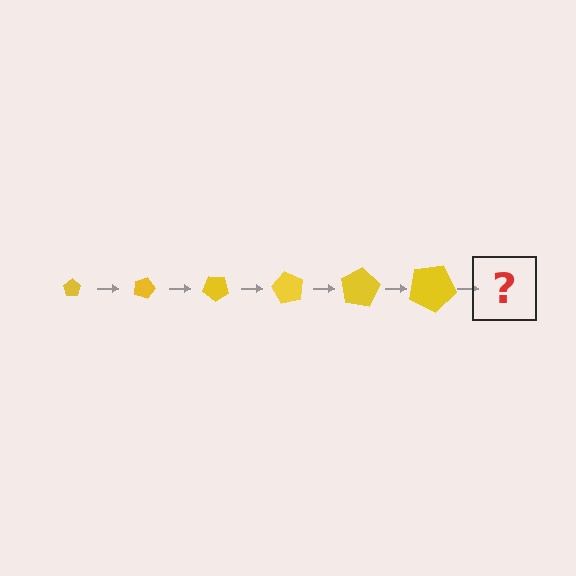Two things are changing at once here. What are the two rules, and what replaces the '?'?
The two rules are that the pentagon grows larger each step and it rotates 20 degrees each step. The '?' should be a pentagon, larger than the previous one and rotated 120 degrees from the start.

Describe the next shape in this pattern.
It should be a pentagon, larger than the previous one and rotated 120 degrees from the start.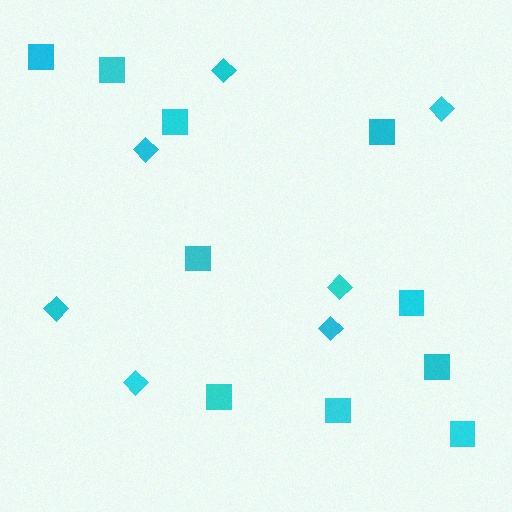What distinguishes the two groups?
There are 2 groups: one group of diamonds (7) and one group of squares (10).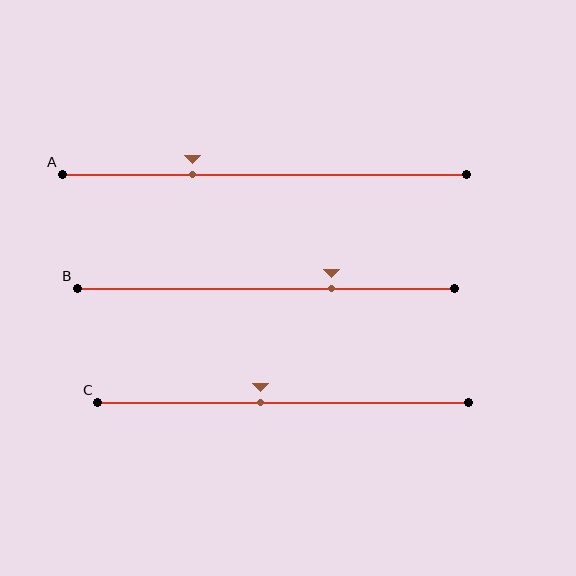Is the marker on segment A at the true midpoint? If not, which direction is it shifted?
No, the marker on segment A is shifted to the left by about 18% of the segment length.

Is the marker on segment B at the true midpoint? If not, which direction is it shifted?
No, the marker on segment B is shifted to the right by about 17% of the segment length.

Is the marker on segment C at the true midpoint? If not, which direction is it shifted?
No, the marker on segment C is shifted to the left by about 6% of the segment length.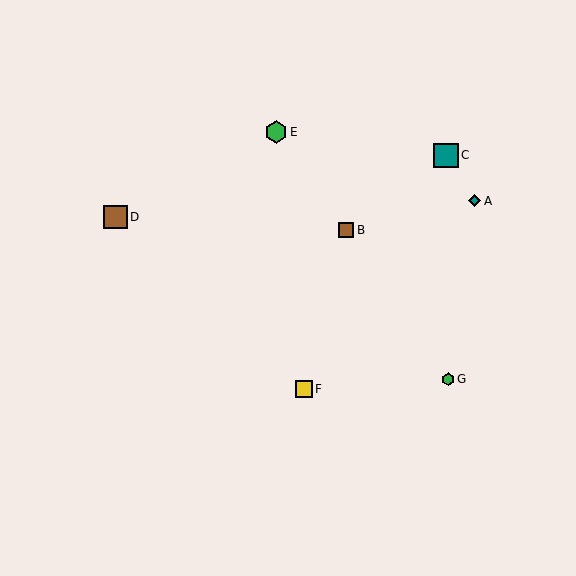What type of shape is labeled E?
Shape E is a green hexagon.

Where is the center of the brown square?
The center of the brown square is at (116, 217).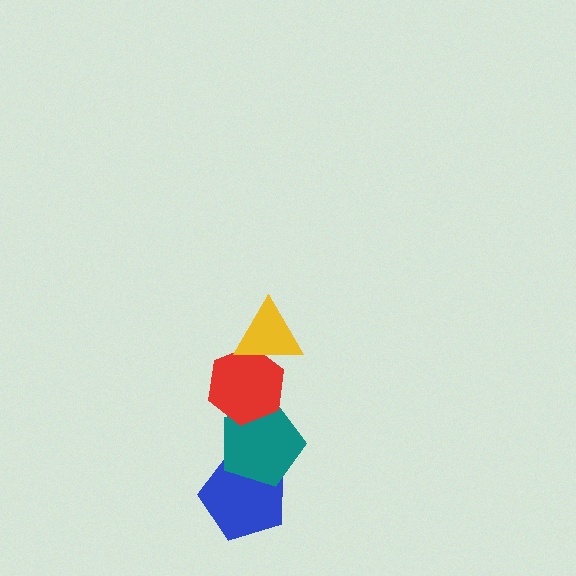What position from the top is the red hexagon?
The red hexagon is 2nd from the top.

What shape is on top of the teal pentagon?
The red hexagon is on top of the teal pentagon.